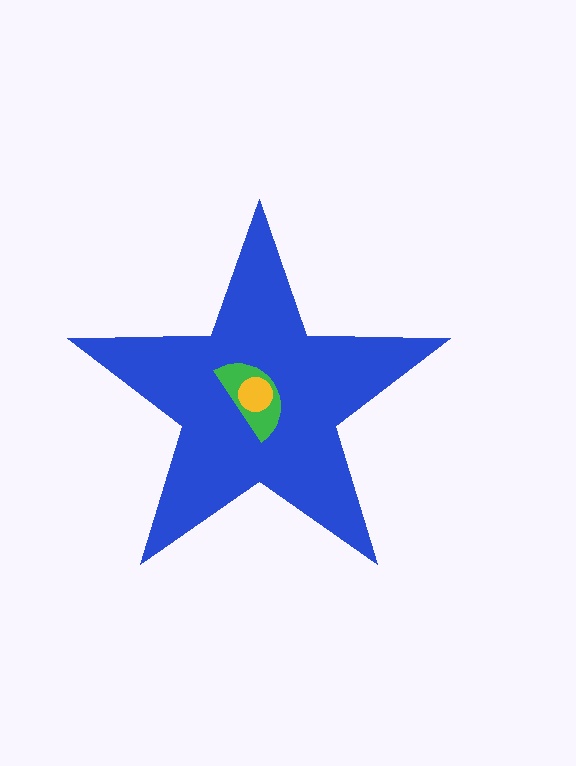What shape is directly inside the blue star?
The green semicircle.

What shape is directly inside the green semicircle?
The yellow circle.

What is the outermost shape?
The blue star.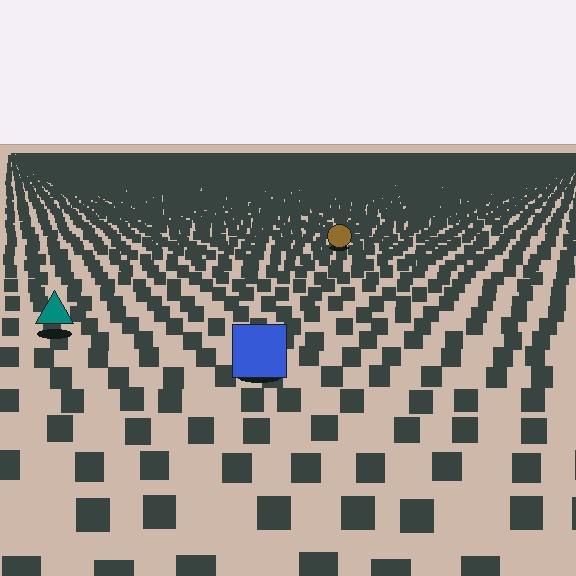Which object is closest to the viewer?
The blue square is closest. The texture marks near it are larger and more spread out.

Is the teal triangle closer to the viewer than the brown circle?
Yes. The teal triangle is closer — you can tell from the texture gradient: the ground texture is coarser near it.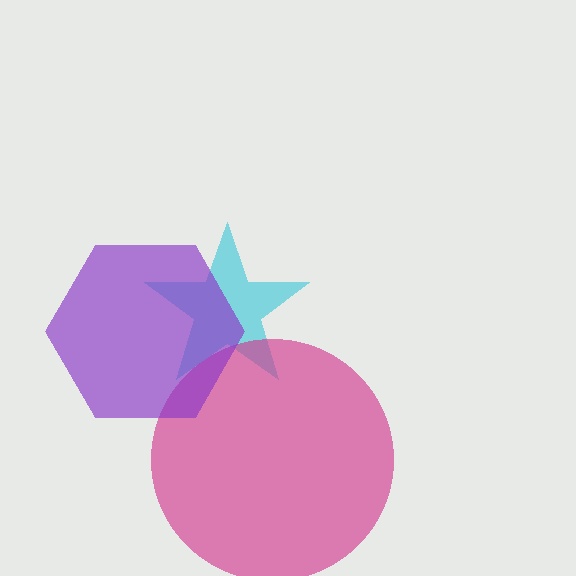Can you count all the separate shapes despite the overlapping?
Yes, there are 3 separate shapes.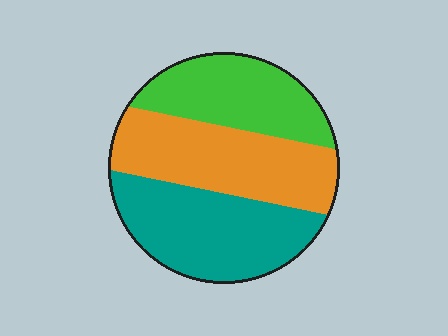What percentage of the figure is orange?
Orange covers roughly 35% of the figure.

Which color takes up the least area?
Green, at roughly 30%.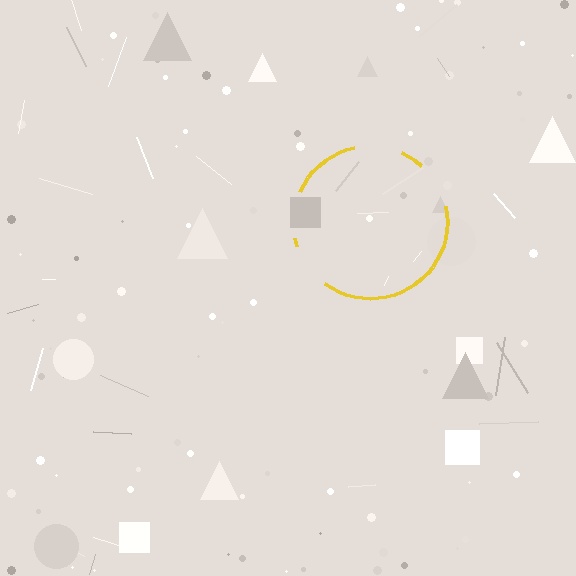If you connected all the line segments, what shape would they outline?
They would outline a circle.